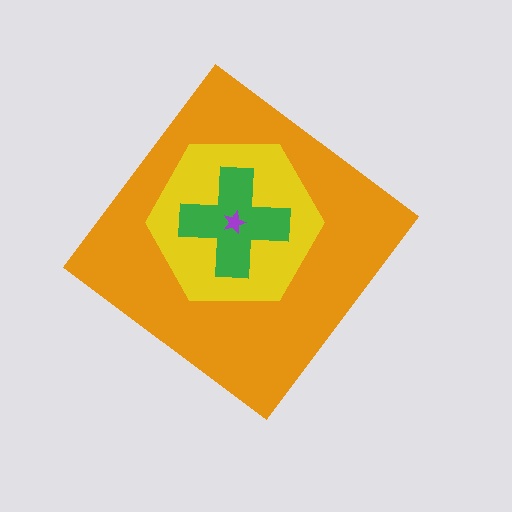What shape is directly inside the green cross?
The purple star.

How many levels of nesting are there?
4.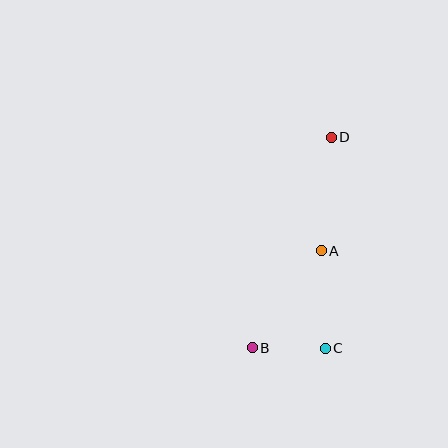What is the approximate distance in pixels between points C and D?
The distance between C and D is approximately 211 pixels.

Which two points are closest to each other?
Points B and C are closest to each other.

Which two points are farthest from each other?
Points B and D are farthest from each other.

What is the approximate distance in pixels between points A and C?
The distance between A and C is approximately 98 pixels.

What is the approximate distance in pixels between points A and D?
The distance between A and D is approximately 114 pixels.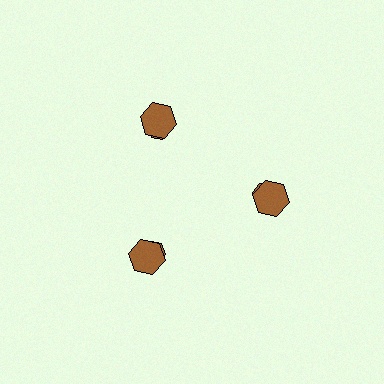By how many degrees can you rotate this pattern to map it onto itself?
The pattern maps onto itself every 120 degrees of rotation.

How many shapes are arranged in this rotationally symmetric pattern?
There are 6 shapes, arranged in 3 groups of 2.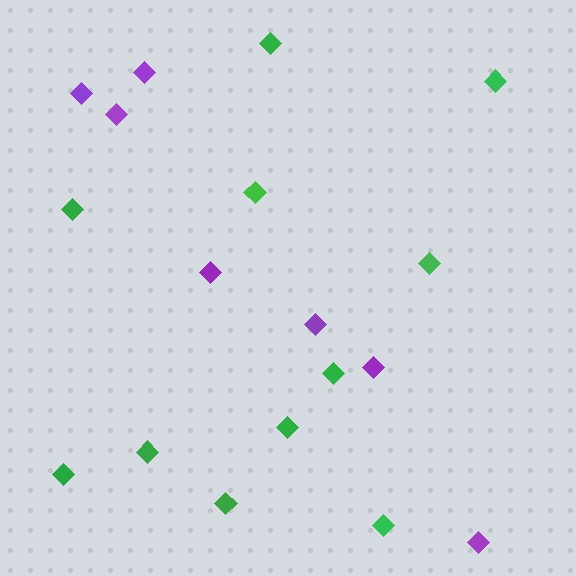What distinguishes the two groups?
There are 2 groups: one group of green diamonds (11) and one group of purple diamonds (7).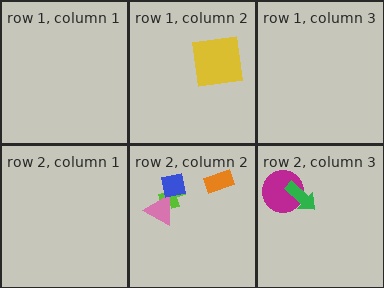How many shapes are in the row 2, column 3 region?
2.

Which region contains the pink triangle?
The row 2, column 2 region.